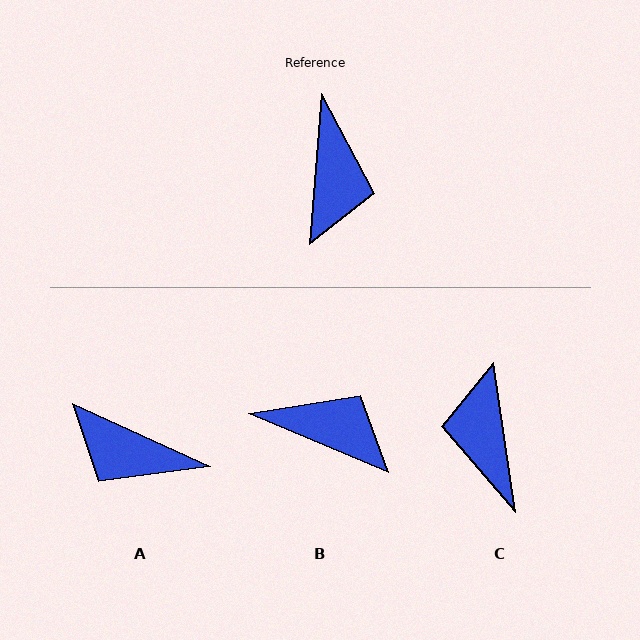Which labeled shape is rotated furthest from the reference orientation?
C, about 168 degrees away.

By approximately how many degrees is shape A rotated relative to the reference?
Approximately 110 degrees clockwise.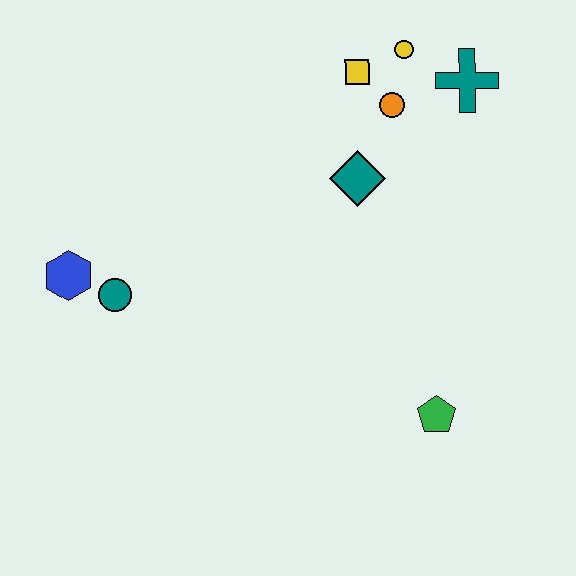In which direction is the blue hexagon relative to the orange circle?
The blue hexagon is to the left of the orange circle.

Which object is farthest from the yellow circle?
The blue hexagon is farthest from the yellow circle.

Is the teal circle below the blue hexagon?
Yes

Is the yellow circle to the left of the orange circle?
No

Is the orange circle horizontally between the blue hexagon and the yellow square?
No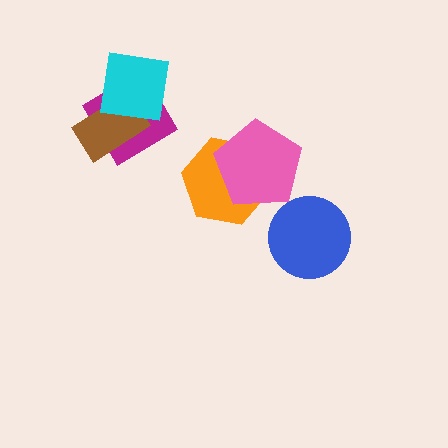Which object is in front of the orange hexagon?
The pink pentagon is in front of the orange hexagon.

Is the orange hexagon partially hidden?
Yes, it is partially covered by another shape.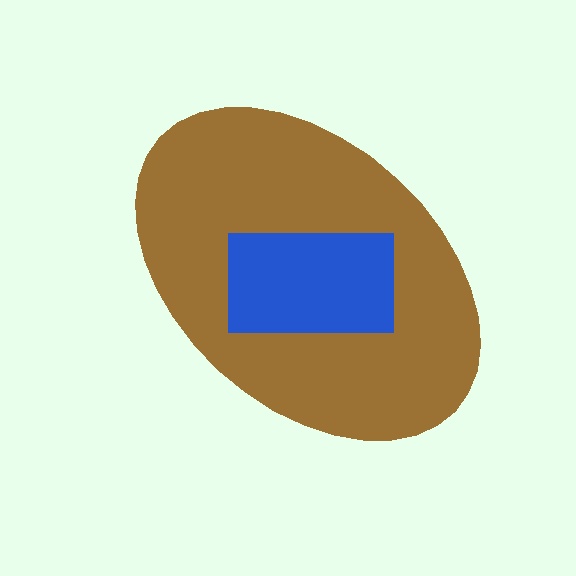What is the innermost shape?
The blue rectangle.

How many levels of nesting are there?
2.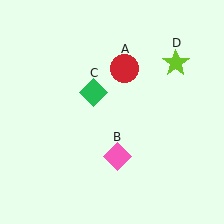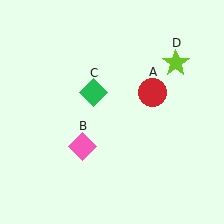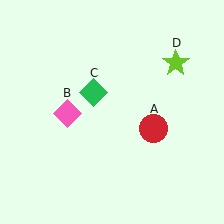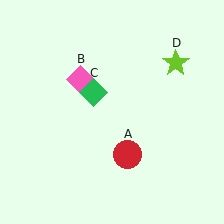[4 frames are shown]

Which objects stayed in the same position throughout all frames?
Green diamond (object C) and lime star (object D) remained stationary.